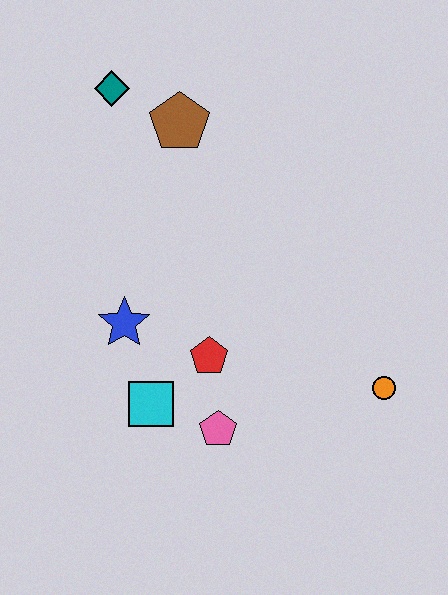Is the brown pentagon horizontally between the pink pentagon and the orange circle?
No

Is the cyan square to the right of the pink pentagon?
No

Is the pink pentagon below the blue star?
Yes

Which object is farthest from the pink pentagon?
The teal diamond is farthest from the pink pentagon.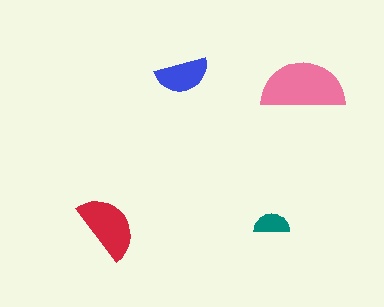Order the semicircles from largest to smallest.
the pink one, the red one, the blue one, the teal one.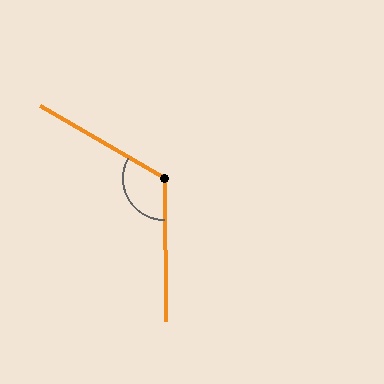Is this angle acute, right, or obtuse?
It is obtuse.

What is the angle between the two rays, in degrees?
Approximately 120 degrees.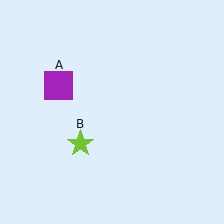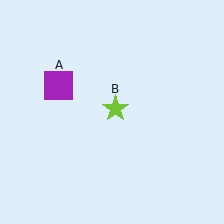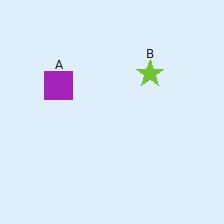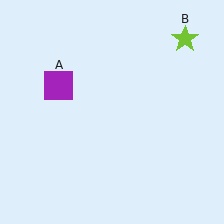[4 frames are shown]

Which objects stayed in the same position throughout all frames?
Purple square (object A) remained stationary.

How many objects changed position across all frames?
1 object changed position: lime star (object B).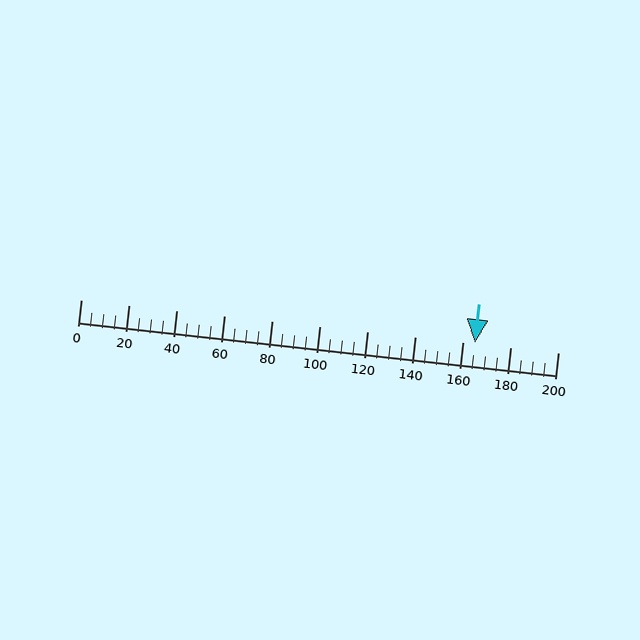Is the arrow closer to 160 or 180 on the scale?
The arrow is closer to 160.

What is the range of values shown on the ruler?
The ruler shows values from 0 to 200.